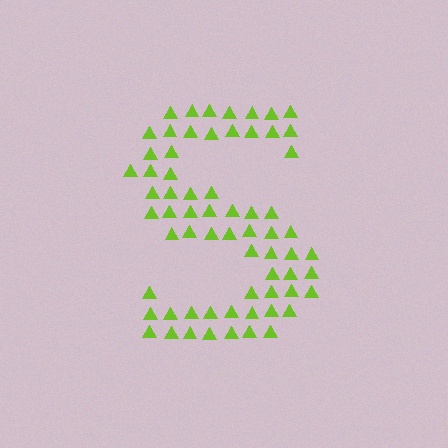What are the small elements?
The small elements are triangles.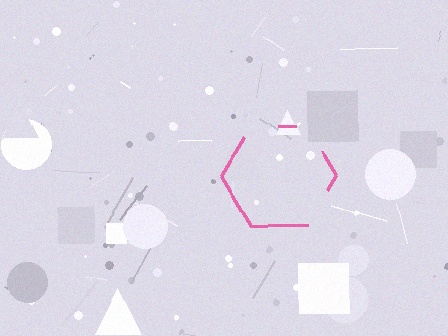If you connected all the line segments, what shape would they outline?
They would outline a hexagon.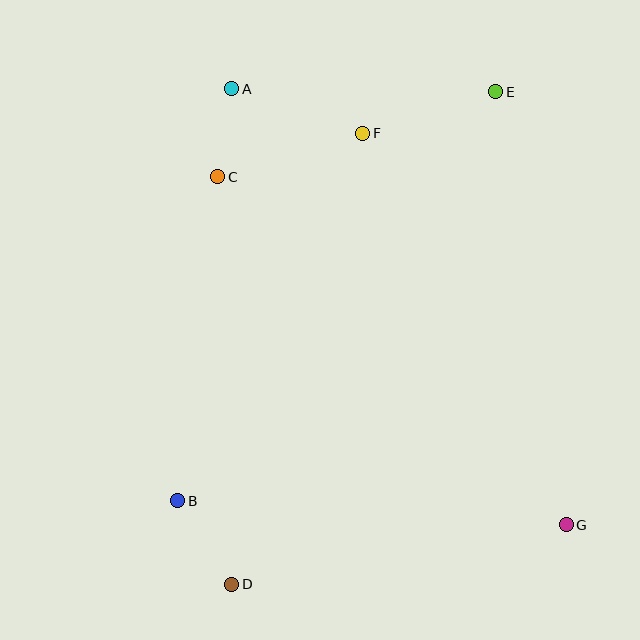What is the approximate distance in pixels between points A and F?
The distance between A and F is approximately 138 pixels.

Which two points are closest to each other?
Points A and C are closest to each other.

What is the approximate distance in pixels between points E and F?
The distance between E and F is approximately 139 pixels.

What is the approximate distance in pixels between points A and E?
The distance between A and E is approximately 264 pixels.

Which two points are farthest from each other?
Points D and E are farthest from each other.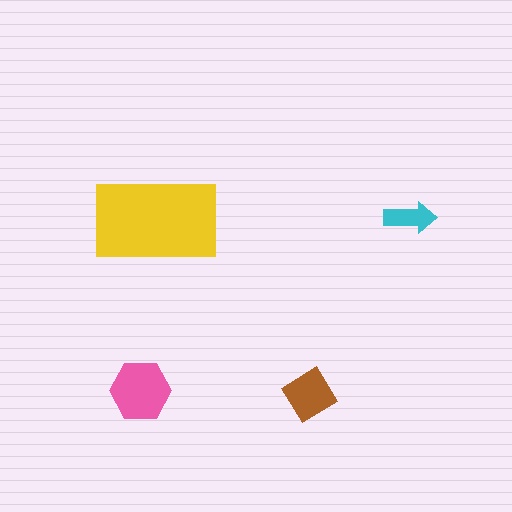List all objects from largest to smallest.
The yellow rectangle, the pink hexagon, the brown diamond, the cyan arrow.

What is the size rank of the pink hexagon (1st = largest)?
2nd.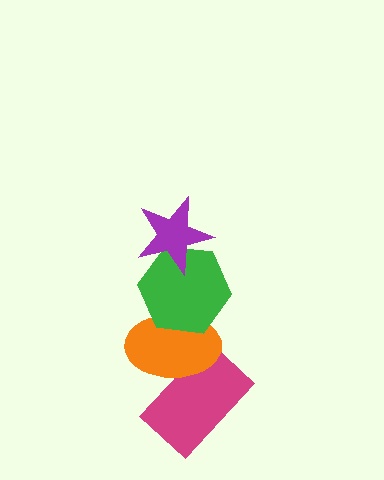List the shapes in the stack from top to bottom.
From top to bottom: the purple star, the green hexagon, the orange ellipse, the magenta rectangle.